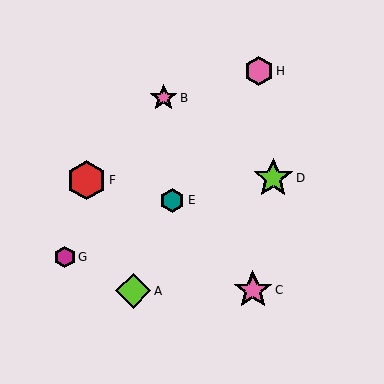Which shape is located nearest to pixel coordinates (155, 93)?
The pink star (labeled B) at (164, 98) is nearest to that location.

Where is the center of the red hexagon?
The center of the red hexagon is at (86, 180).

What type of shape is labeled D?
Shape D is a lime star.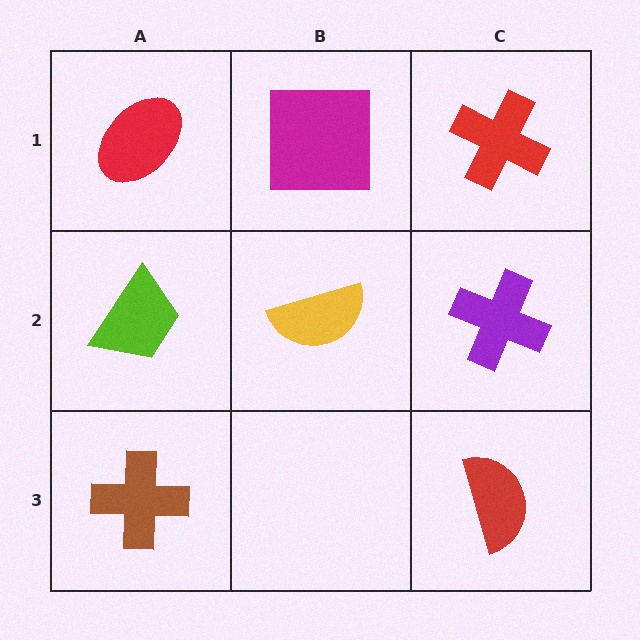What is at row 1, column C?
A red cross.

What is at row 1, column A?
A red ellipse.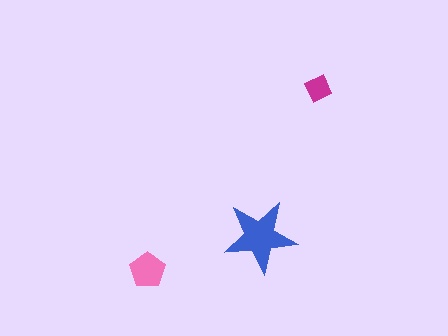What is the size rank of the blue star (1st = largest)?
1st.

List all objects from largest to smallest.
The blue star, the pink pentagon, the magenta diamond.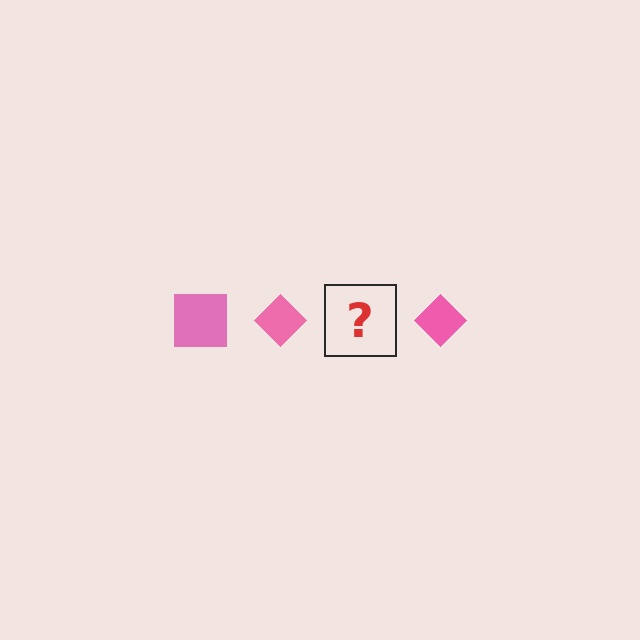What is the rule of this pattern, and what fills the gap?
The rule is that the pattern cycles through square, diamond shapes in pink. The gap should be filled with a pink square.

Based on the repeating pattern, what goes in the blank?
The blank should be a pink square.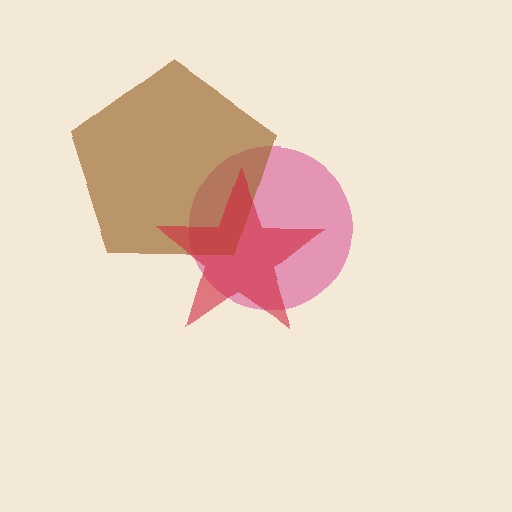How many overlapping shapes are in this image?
There are 3 overlapping shapes in the image.